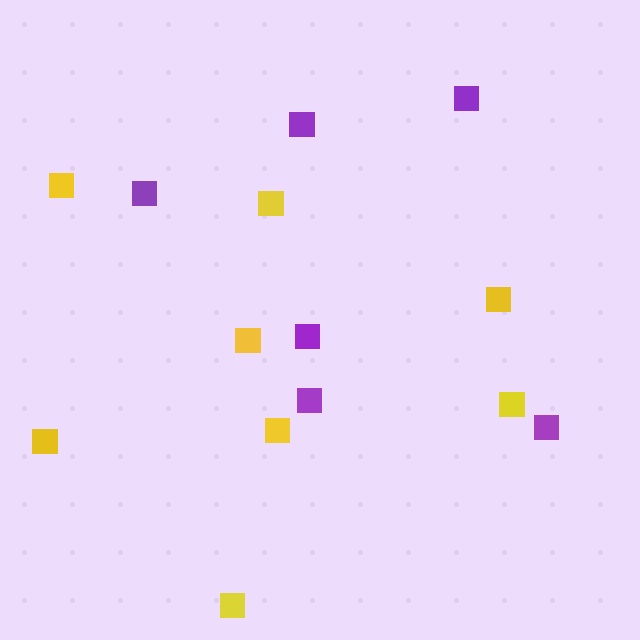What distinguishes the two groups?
There are 2 groups: one group of yellow squares (8) and one group of purple squares (6).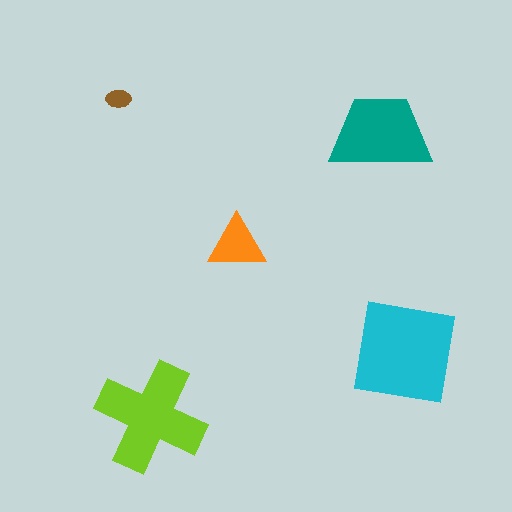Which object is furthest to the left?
The brown ellipse is leftmost.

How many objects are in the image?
There are 5 objects in the image.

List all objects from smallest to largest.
The brown ellipse, the orange triangle, the teal trapezoid, the lime cross, the cyan square.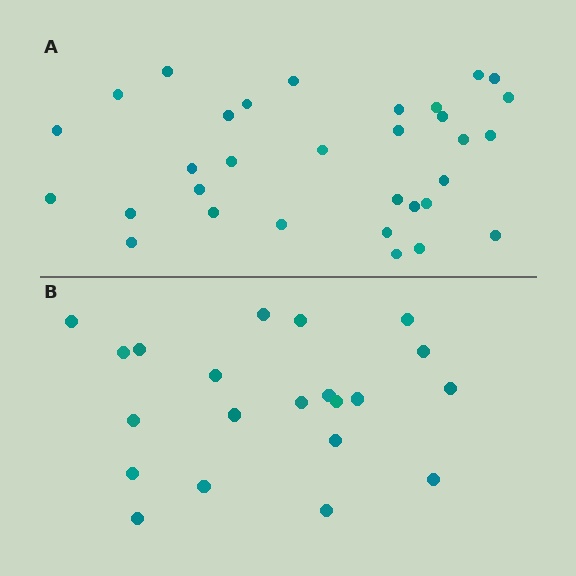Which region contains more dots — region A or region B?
Region A (the top region) has more dots.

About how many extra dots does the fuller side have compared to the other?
Region A has roughly 12 or so more dots than region B.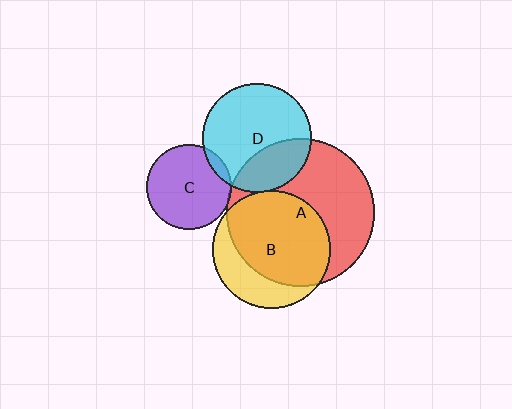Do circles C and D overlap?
Yes.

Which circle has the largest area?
Circle A (red).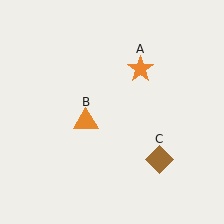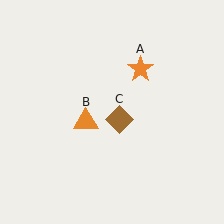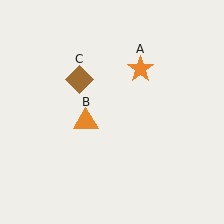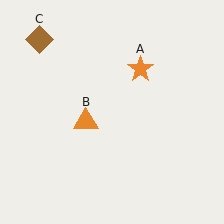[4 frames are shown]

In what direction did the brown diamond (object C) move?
The brown diamond (object C) moved up and to the left.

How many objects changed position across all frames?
1 object changed position: brown diamond (object C).